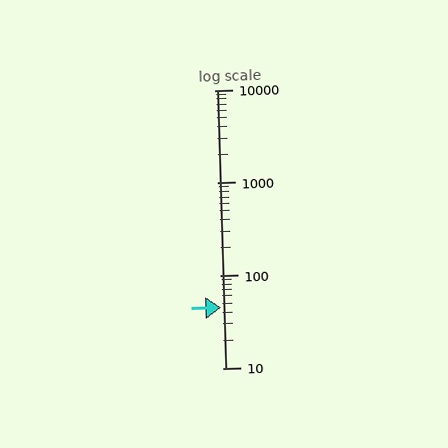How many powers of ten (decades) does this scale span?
The scale spans 3 decades, from 10 to 10000.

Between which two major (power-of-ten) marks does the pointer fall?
The pointer is between 10 and 100.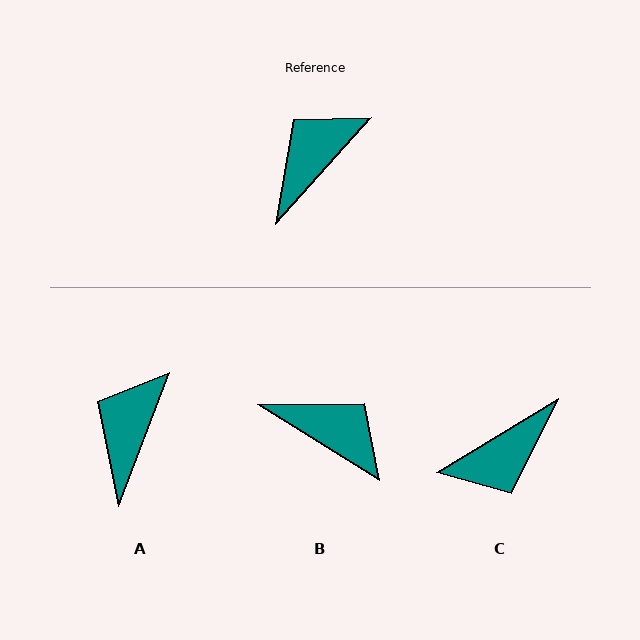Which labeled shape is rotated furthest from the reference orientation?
C, about 163 degrees away.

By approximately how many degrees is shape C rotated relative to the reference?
Approximately 163 degrees counter-clockwise.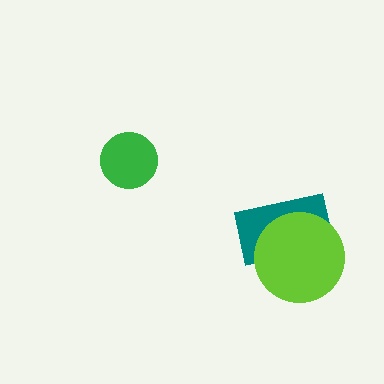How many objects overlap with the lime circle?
1 object overlaps with the lime circle.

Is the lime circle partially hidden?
No, no other shape covers it.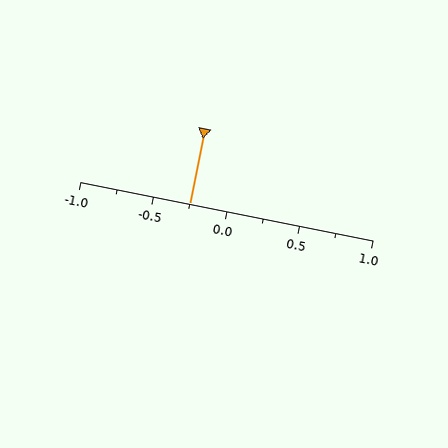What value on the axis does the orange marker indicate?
The marker indicates approximately -0.25.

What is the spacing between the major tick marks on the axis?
The major ticks are spaced 0.5 apart.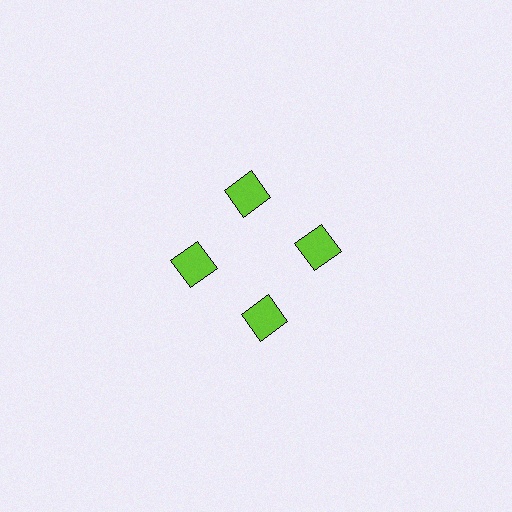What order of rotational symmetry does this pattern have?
This pattern has 4-fold rotational symmetry.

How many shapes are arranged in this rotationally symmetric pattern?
There are 4 shapes, arranged in 4 groups of 1.